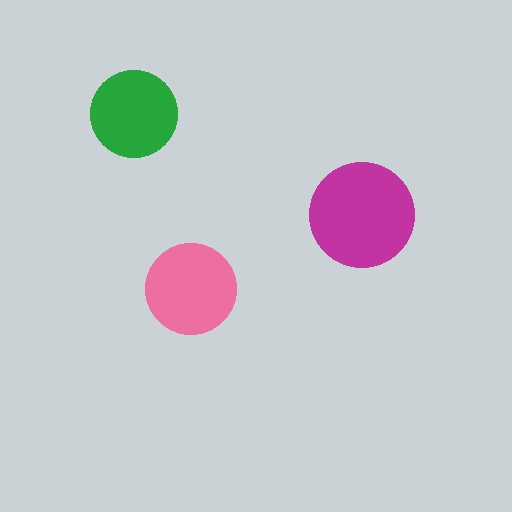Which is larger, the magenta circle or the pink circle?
The magenta one.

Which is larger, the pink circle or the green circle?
The pink one.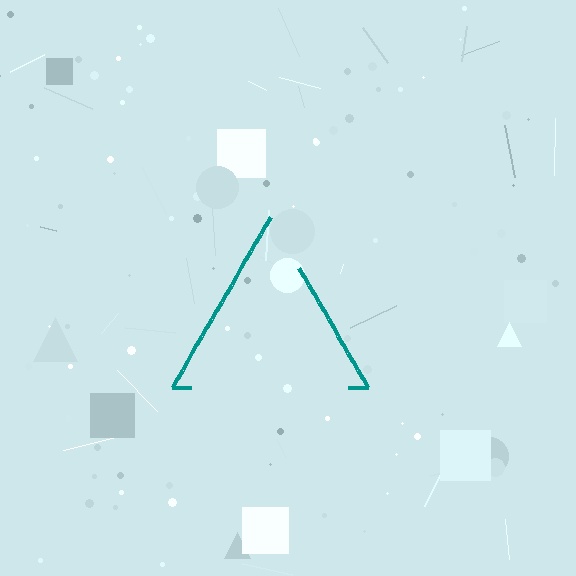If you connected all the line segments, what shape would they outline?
They would outline a triangle.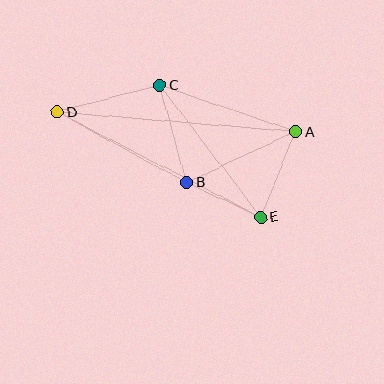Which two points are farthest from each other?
Points A and D are farthest from each other.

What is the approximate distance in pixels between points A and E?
The distance between A and E is approximately 92 pixels.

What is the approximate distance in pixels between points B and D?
The distance between B and D is approximately 147 pixels.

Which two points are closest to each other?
Points B and E are closest to each other.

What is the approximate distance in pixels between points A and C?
The distance between A and C is approximately 143 pixels.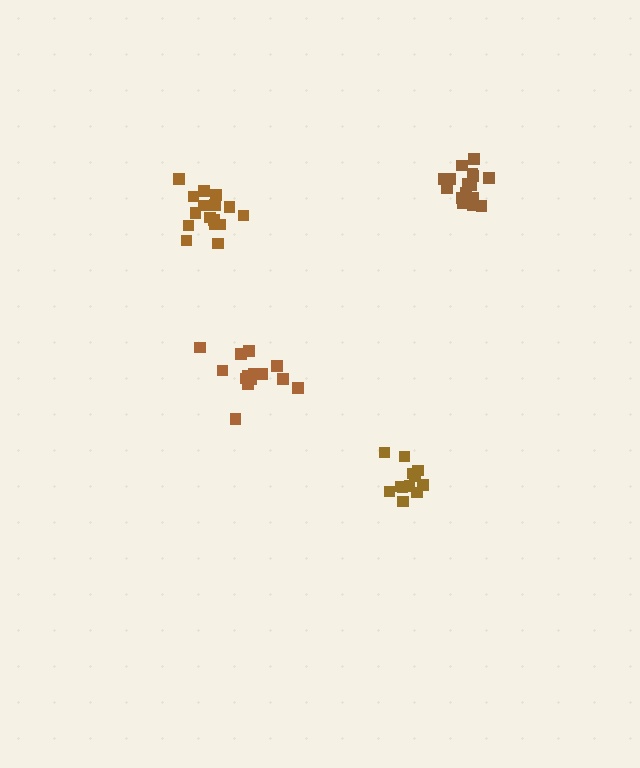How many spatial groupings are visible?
There are 4 spatial groupings.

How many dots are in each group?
Group 1: 16 dots, Group 2: 14 dots, Group 3: 13 dots, Group 4: 18 dots (61 total).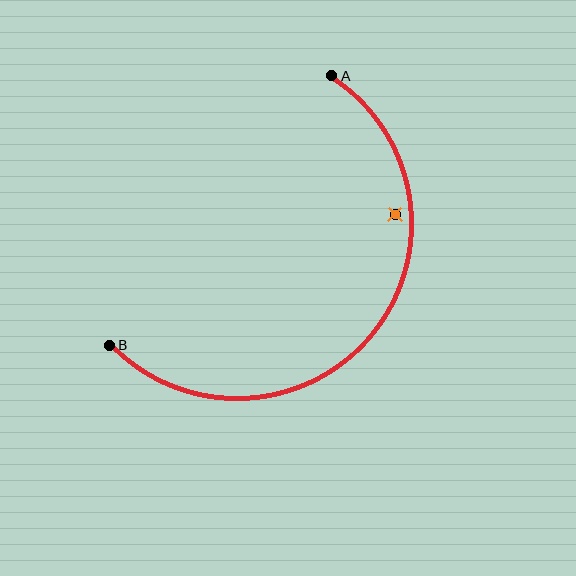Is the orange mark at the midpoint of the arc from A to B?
No — the orange mark does not lie on the arc at all. It sits slightly inside the curve.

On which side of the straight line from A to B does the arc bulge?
The arc bulges below and to the right of the straight line connecting A and B.